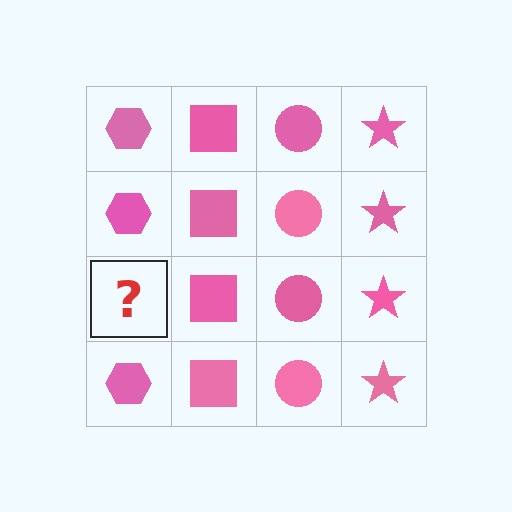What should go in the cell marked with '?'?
The missing cell should contain a pink hexagon.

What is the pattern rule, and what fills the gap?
The rule is that each column has a consistent shape. The gap should be filled with a pink hexagon.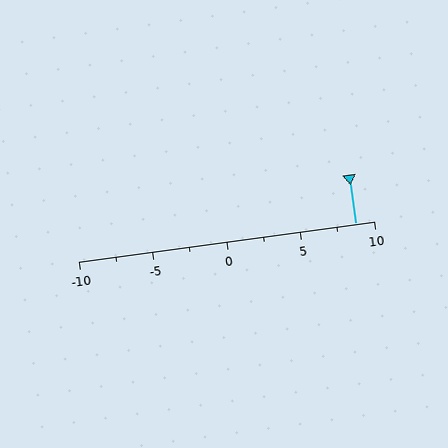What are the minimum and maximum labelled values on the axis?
The axis runs from -10 to 10.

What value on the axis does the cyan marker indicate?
The marker indicates approximately 8.8.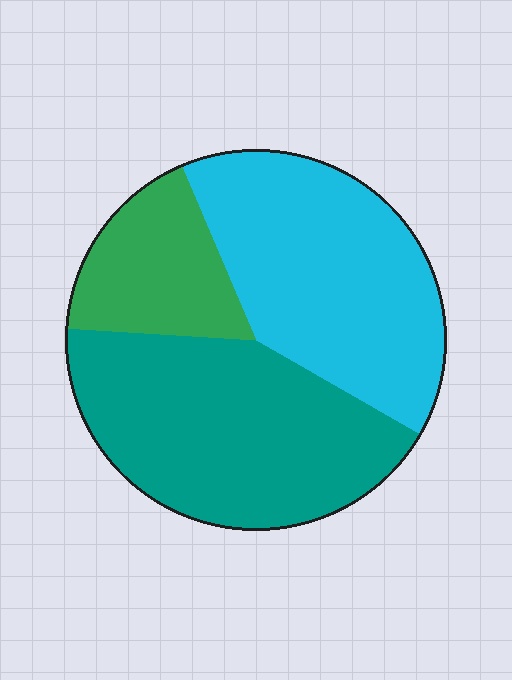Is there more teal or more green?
Teal.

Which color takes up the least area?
Green, at roughly 20%.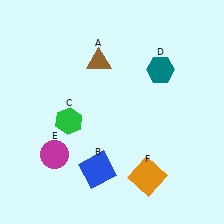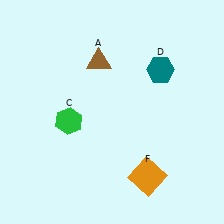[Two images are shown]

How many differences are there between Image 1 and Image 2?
There are 2 differences between the two images.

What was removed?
The blue square (B), the magenta circle (E) were removed in Image 2.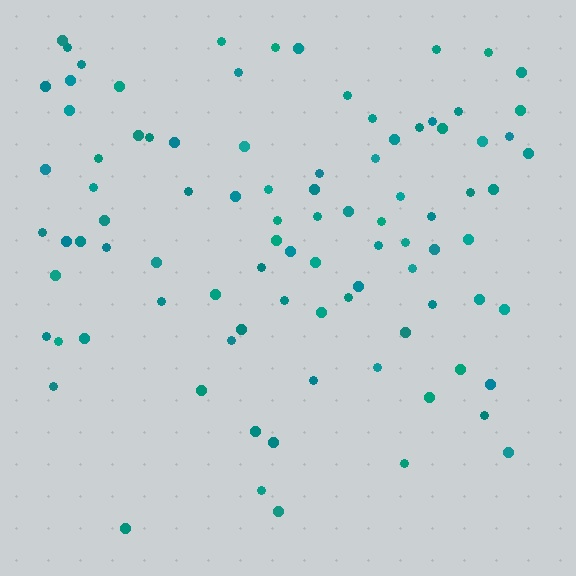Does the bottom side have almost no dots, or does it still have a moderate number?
Still a moderate number, just noticeably fewer than the top.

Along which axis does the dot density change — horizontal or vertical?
Vertical.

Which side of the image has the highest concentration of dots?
The top.